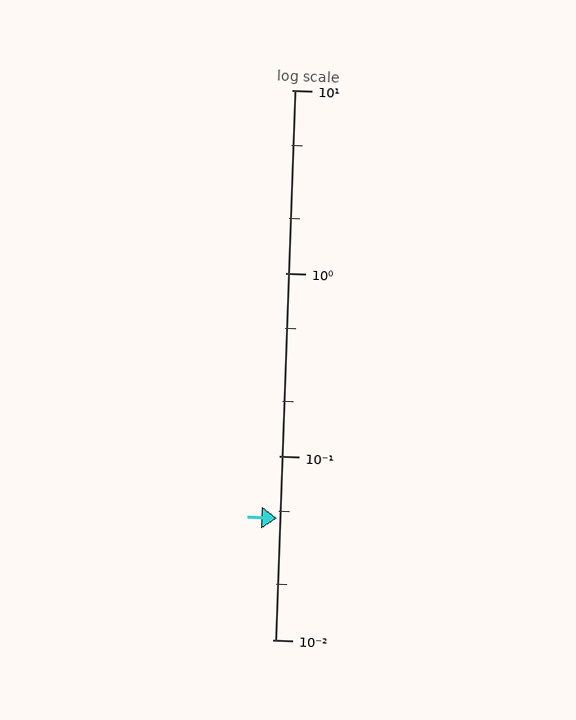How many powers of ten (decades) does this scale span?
The scale spans 3 decades, from 0.01 to 10.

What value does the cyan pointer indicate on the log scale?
The pointer indicates approximately 0.046.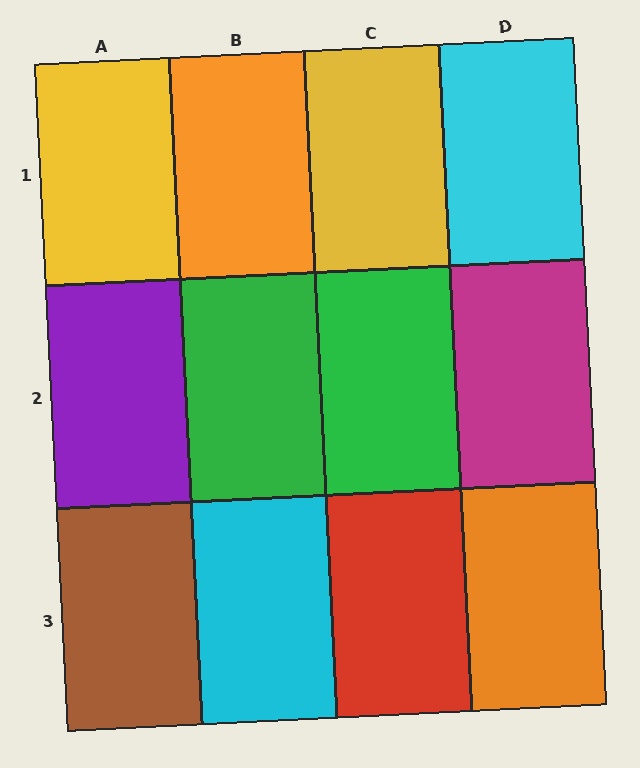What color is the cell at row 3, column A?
Brown.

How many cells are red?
1 cell is red.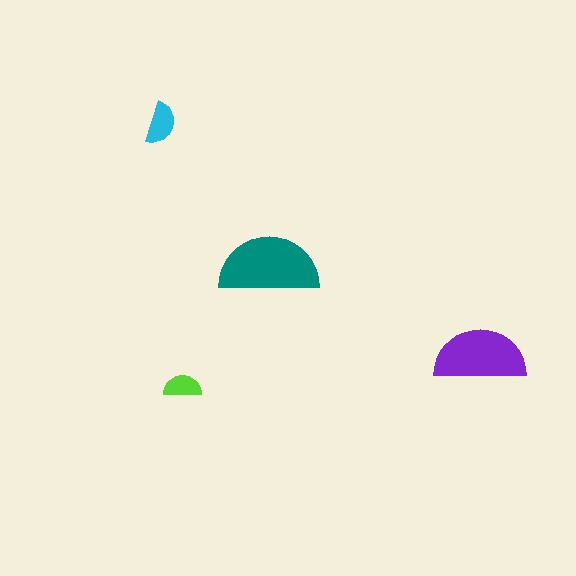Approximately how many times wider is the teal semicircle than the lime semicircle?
About 2.5 times wider.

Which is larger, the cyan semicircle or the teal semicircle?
The teal one.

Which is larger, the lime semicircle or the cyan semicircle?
The cyan one.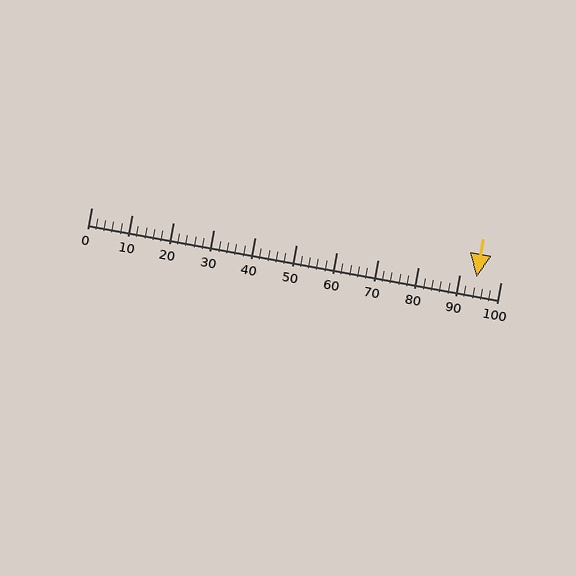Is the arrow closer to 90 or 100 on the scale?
The arrow is closer to 90.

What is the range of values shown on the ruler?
The ruler shows values from 0 to 100.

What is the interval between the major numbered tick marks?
The major tick marks are spaced 10 units apart.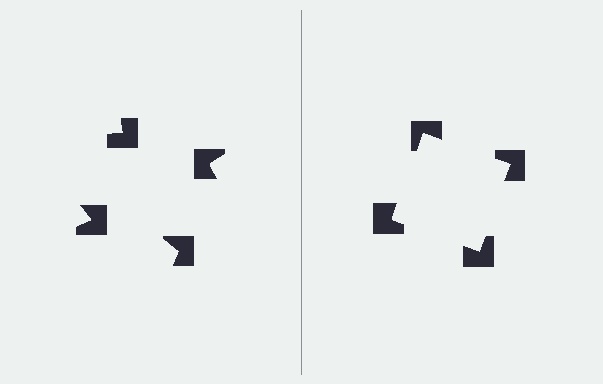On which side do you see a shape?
An illusory square appears on the right side. On the left side the wedge cuts are rotated, so no coherent shape forms.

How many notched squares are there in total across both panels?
8 — 4 on each side.